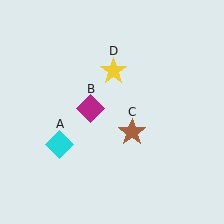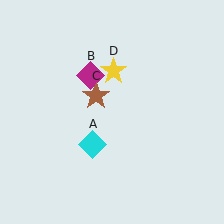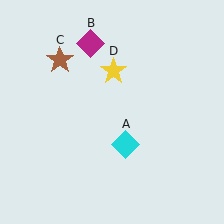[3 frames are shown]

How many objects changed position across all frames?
3 objects changed position: cyan diamond (object A), magenta diamond (object B), brown star (object C).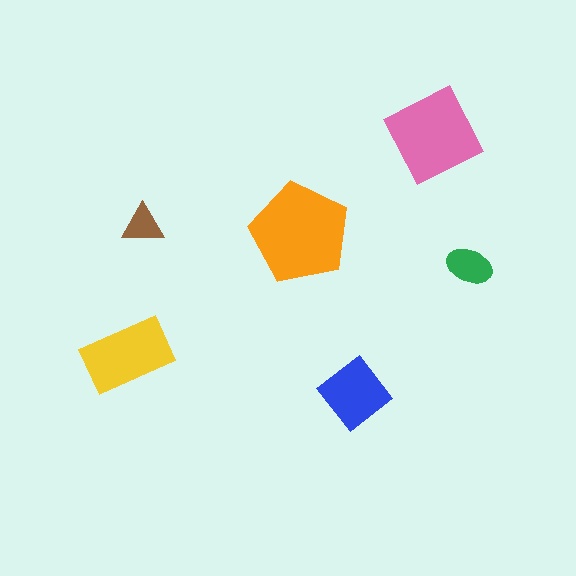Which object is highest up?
The pink diamond is topmost.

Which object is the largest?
The orange pentagon.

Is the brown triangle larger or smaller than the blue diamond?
Smaller.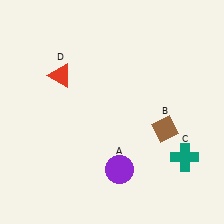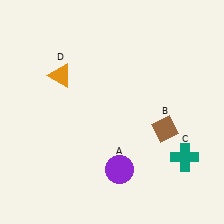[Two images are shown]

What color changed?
The triangle (D) changed from red in Image 1 to orange in Image 2.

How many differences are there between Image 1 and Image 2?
There is 1 difference between the two images.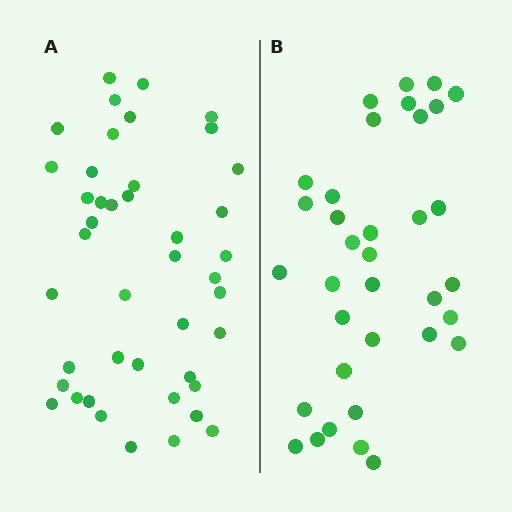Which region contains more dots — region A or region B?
Region A (the left region) has more dots.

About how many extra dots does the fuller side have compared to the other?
Region A has roughly 8 or so more dots than region B.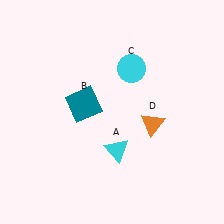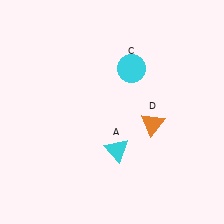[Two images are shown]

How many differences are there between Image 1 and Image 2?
There is 1 difference between the two images.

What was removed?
The teal square (B) was removed in Image 2.